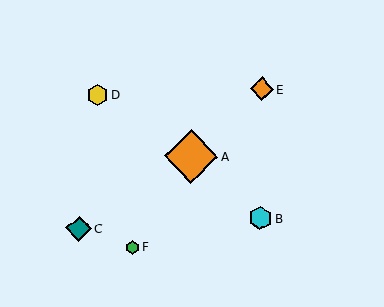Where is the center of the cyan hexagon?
The center of the cyan hexagon is at (260, 218).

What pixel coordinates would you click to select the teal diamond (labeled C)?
Click at (79, 229) to select the teal diamond C.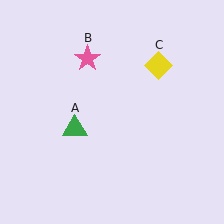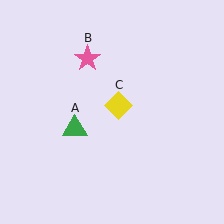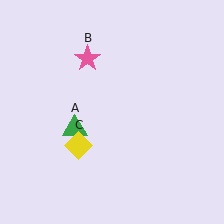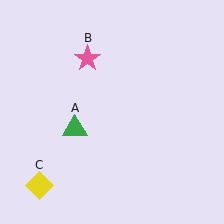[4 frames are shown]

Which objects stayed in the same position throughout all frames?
Green triangle (object A) and pink star (object B) remained stationary.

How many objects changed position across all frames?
1 object changed position: yellow diamond (object C).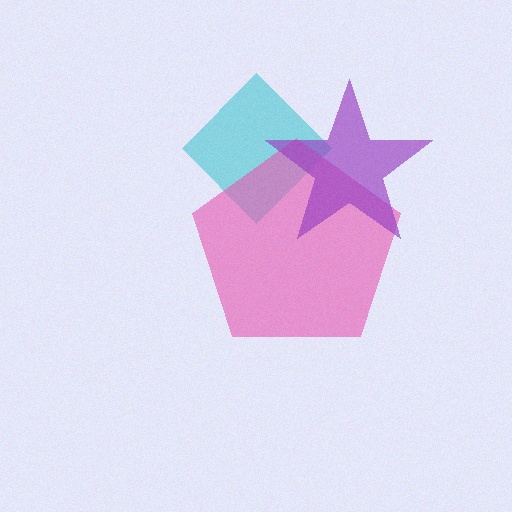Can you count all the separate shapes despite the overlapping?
Yes, there are 3 separate shapes.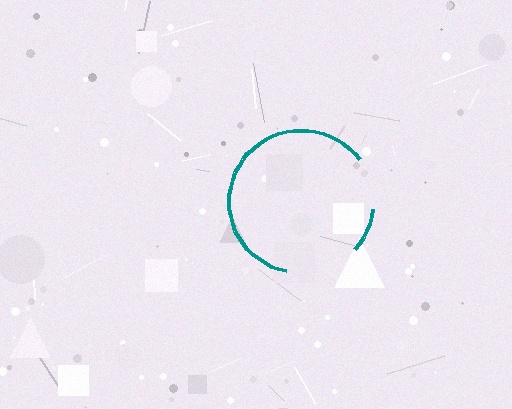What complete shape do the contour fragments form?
The contour fragments form a circle.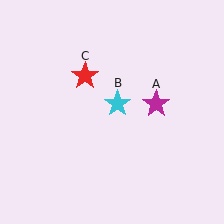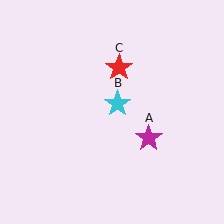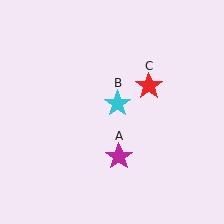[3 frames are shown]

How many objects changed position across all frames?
2 objects changed position: magenta star (object A), red star (object C).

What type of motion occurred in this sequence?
The magenta star (object A), red star (object C) rotated clockwise around the center of the scene.